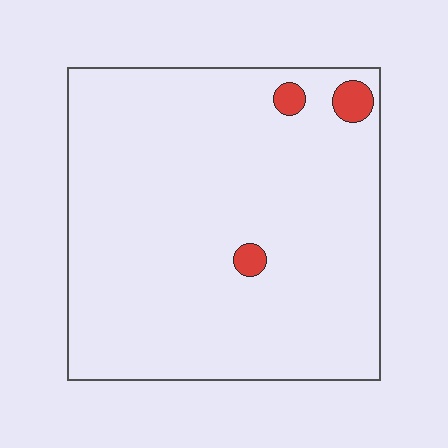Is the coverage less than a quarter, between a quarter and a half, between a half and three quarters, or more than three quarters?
Less than a quarter.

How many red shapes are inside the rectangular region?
3.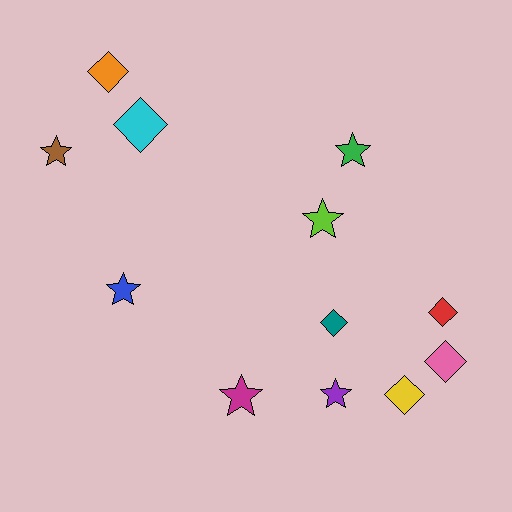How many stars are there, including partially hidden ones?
There are 6 stars.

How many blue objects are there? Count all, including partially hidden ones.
There is 1 blue object.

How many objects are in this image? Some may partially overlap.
There are 12 objects.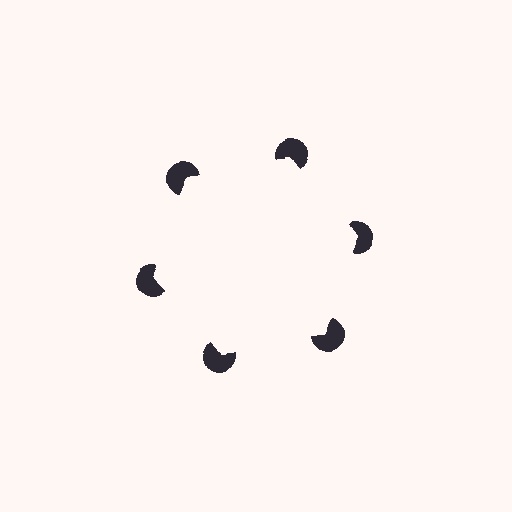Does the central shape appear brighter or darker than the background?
It typically appears slightly brighter than the background, even though no actual brightness change is drawn.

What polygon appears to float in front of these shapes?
An illusory hexagon — its edges are inferred from the aligned wedge cuts in the pac-man discs, not physically drawn.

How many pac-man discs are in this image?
There are 6 — one at each vertex of the illusory hexagon.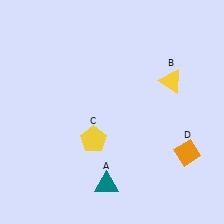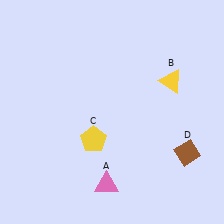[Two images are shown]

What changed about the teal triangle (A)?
In Image 1, A is teal. In Image 2, it changed to pink.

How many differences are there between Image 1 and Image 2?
There are 2 differences between the two images.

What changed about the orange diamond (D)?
In Image 1, D is orange. In Image 2, it changed to brown.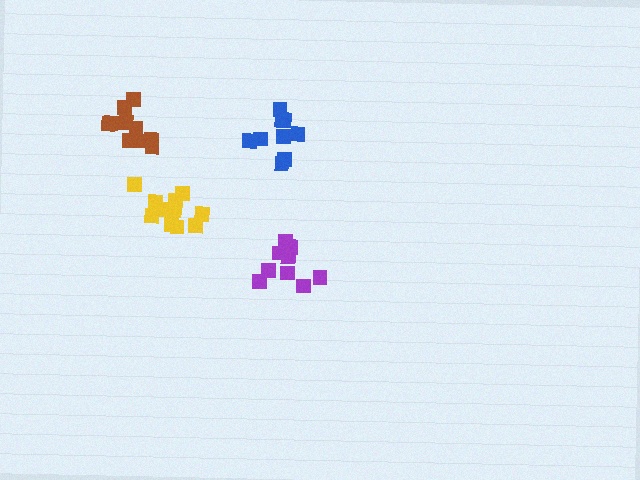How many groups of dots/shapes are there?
There are 4 groups.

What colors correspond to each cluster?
The clusters are colored: brown, purple, blue, yellow.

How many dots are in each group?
Group 1: 10 dots, Group 2: 10 dots, Group 3: 9 dots, Group 4: 11 dots (40 total).